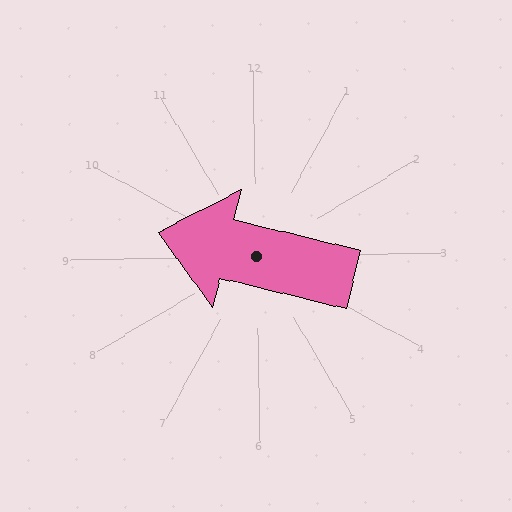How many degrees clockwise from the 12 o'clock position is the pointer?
Approximately 285 degrees.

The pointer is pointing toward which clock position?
Roughly 9 o'clock.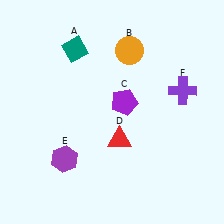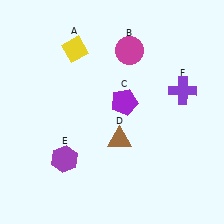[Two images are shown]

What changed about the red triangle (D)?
In Image 1, D is red. In Image 2, it changed to brown.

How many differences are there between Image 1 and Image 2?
There are 3 differences between the two images.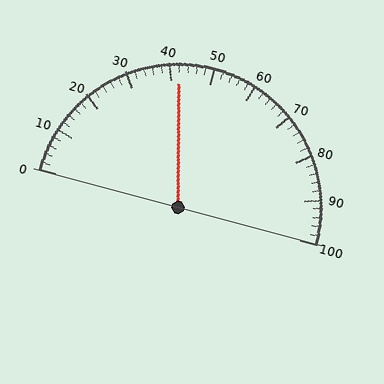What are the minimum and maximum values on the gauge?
The gauge ranges from 0 to 100.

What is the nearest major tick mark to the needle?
The nearest major tick mark is 40.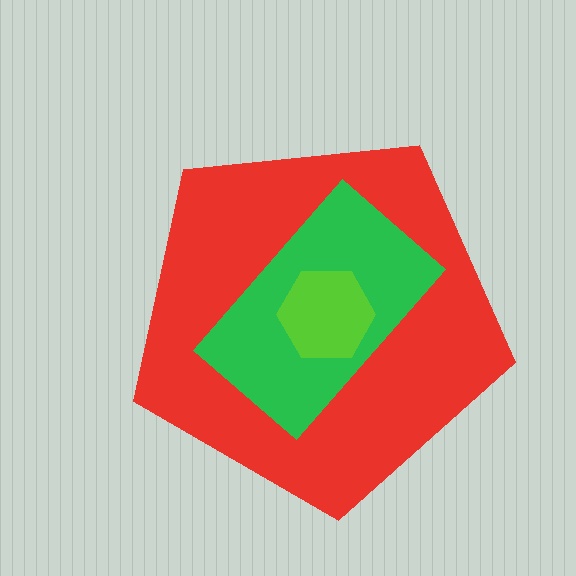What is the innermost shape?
The lime hexagon.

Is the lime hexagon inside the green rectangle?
Yes.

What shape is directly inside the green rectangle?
The lime hexagon.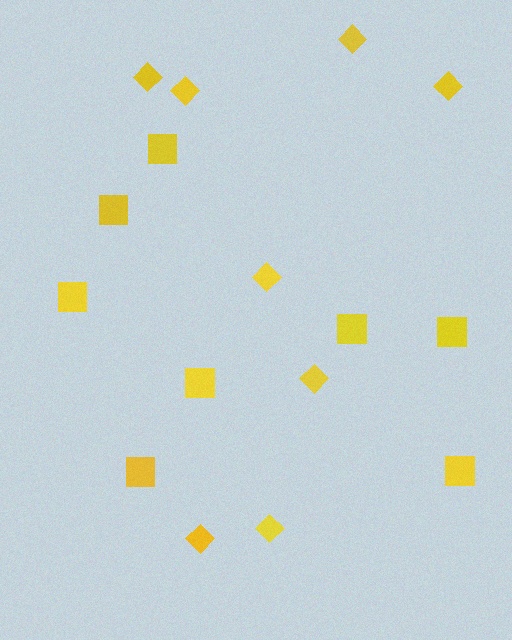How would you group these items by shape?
There are 2 groups: one group of squares (8) and one group of diamonds (8).